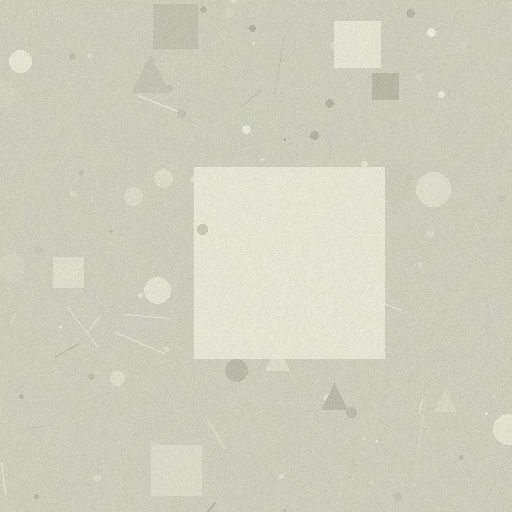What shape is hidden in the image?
A square is hidden in the image.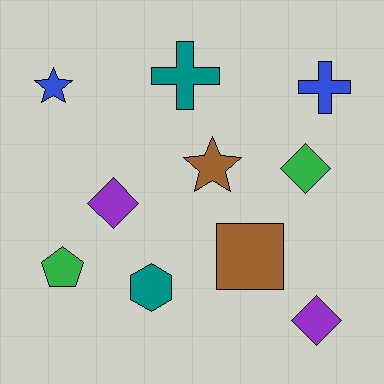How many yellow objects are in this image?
There are no yellow objects.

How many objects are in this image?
There are 10 objects.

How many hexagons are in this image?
There is 1 hexagon.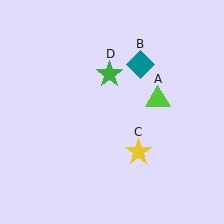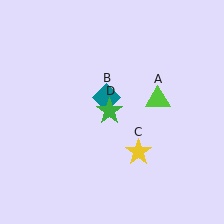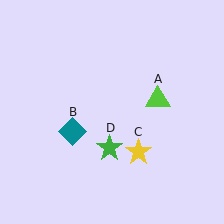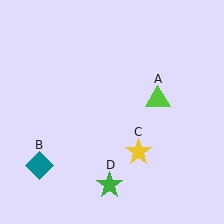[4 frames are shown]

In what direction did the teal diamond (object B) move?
The teal diamond (object B) moved down and to the left.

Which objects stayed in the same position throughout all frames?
Lime triangle (object A) and yellow star (object C) remained stationary.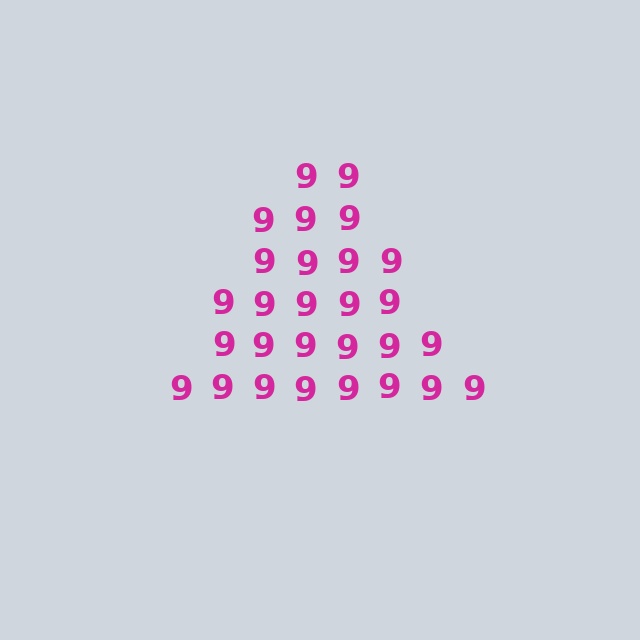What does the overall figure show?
The overall figure shows a triangle.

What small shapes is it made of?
It is made of small digit 9's.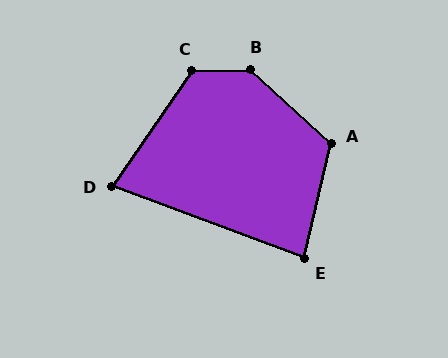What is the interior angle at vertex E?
Approximately 83 degrees (acute).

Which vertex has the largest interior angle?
B, at approximately 136 degrees.